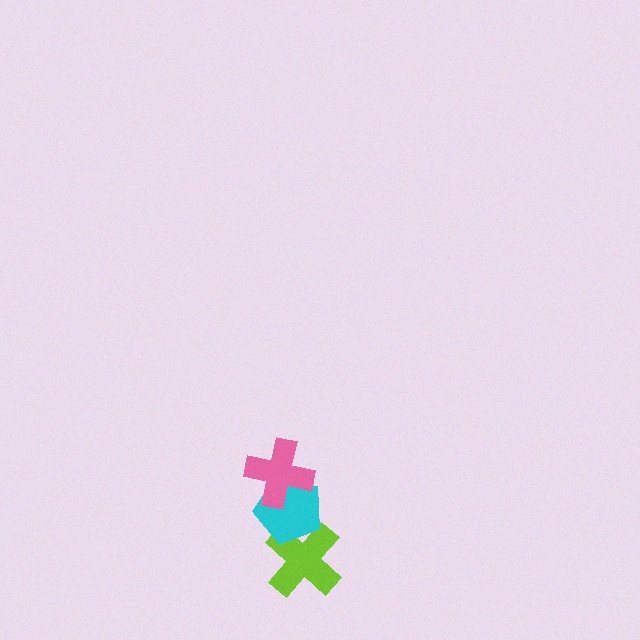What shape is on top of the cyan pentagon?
The pink cross is on top of the cyan pentagon.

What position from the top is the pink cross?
The pink cross is 1st from the top.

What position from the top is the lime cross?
The lime cross is 3rd from the top.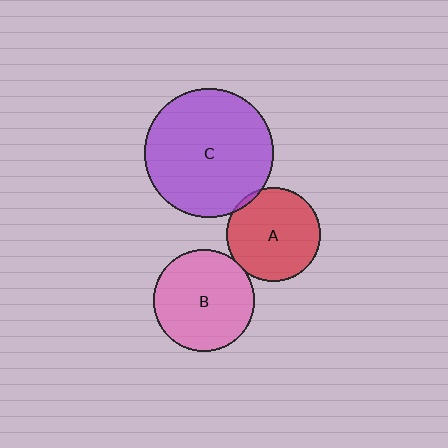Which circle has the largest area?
Circle C (purple).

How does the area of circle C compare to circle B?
Approximately 1.6 times.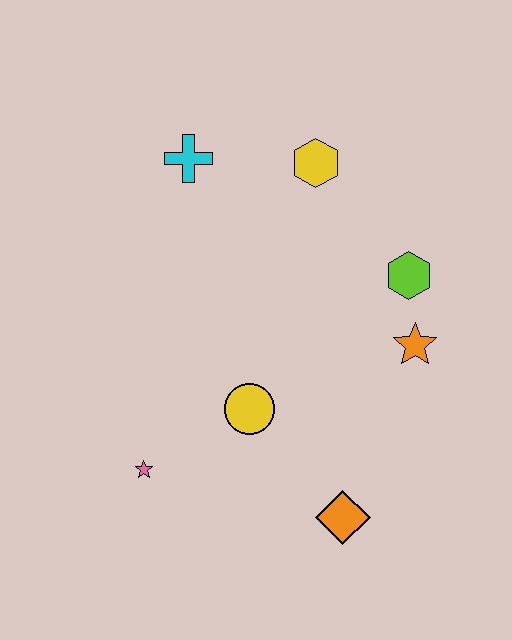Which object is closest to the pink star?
The yellow circle is closest to the pink star.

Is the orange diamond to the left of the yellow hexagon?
No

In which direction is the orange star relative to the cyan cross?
The orange star is to the right of the cyan cross.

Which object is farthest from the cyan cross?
The orange diamond is farthest from the cyan cross.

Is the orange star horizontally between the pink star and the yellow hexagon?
No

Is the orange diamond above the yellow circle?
No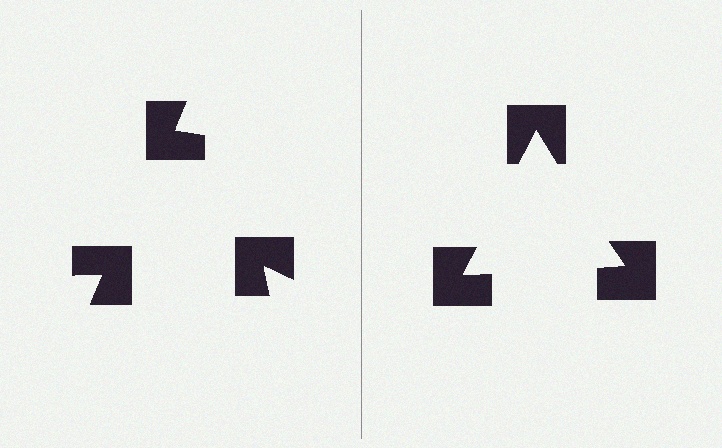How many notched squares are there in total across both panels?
6 — 3 on each side.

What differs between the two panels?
The notched squares are positioned identically on both sides; only the wedge orientations differ. On the right they align to a triangle; on the left they are misaligned.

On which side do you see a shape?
An illusory triangle appears on the right side. On the left side the wedge cuts are rotated, so no coherent shape forms.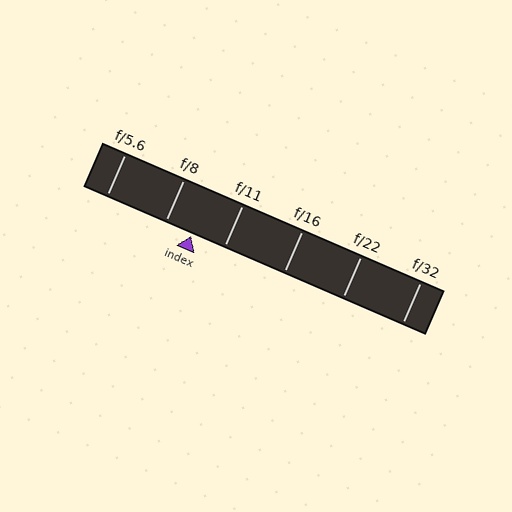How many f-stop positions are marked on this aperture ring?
There are 6 f-stop positions marked.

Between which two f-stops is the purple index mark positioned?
The index mark is between f/8 and f/11.